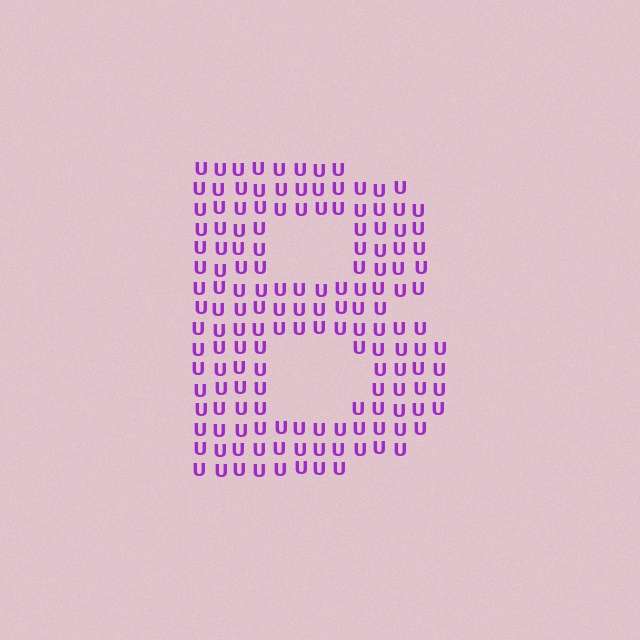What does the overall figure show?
The overall figure shows the letter B.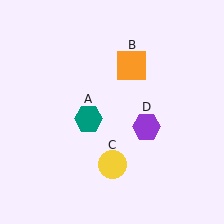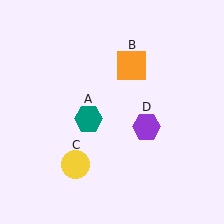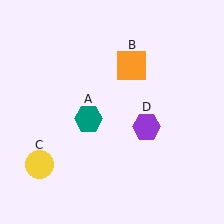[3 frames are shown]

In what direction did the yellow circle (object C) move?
The yellow circle (object C) moved left.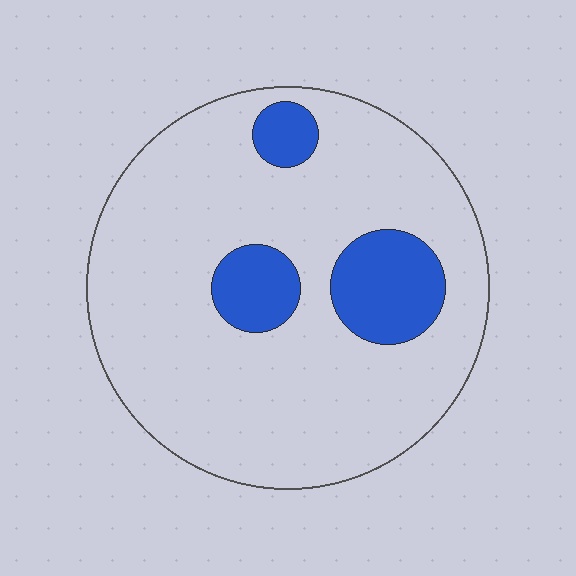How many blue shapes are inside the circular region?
3.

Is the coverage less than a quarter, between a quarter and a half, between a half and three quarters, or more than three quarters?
Less than a quarter.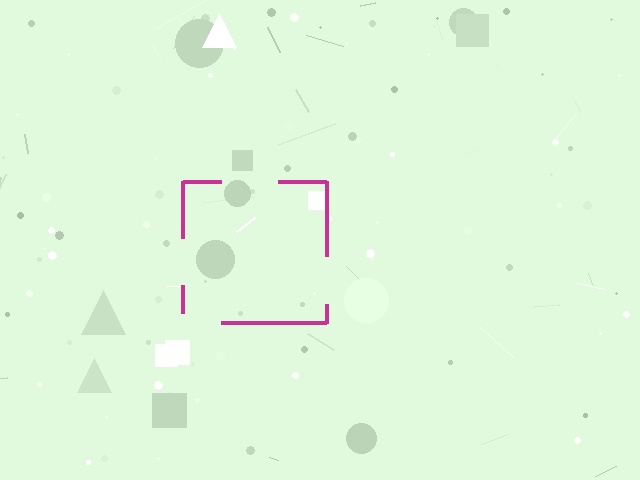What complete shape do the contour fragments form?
The contour fragments form a square.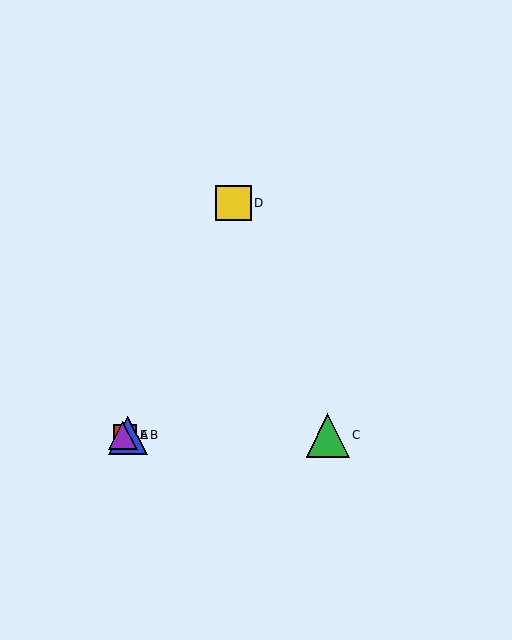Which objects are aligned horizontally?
Objects A, B, C, E are aligned horizontally.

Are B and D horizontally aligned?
No, B is at y≈435 and D is at y≈203.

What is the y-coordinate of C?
Object C is at y≈435.